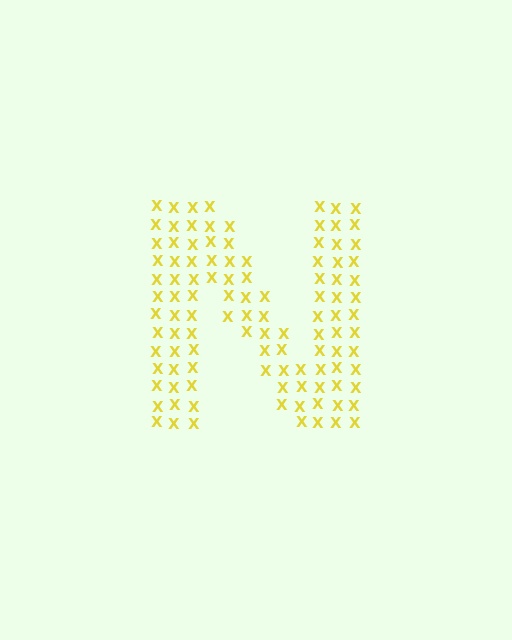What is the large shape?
The large shape is the letter N.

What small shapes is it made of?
It is made of small letter X's.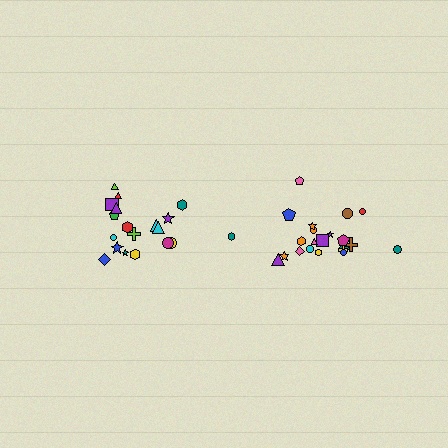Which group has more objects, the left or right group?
The right group.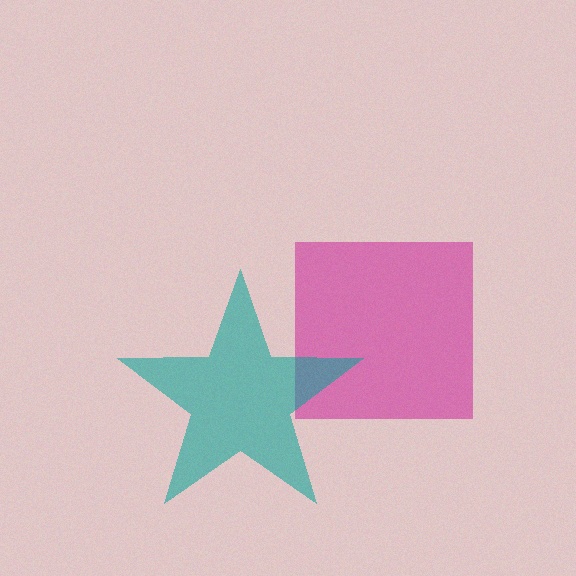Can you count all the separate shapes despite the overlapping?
Yes, there are 2 separate shapes.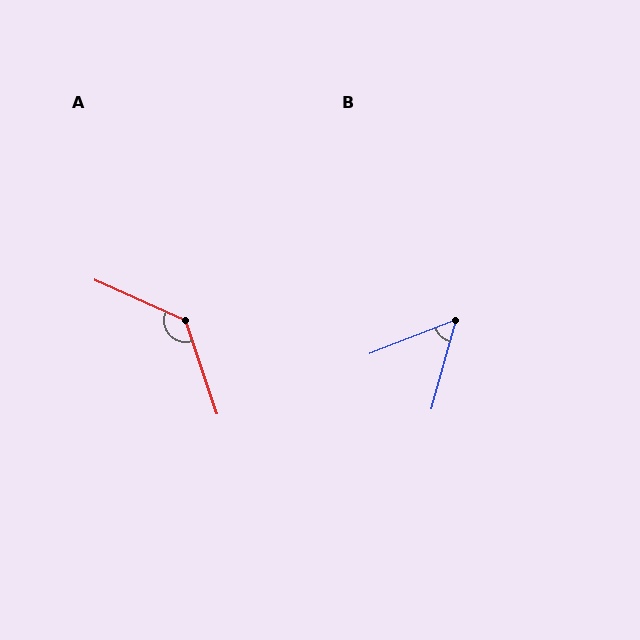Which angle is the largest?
A, at approximately 132 degrees.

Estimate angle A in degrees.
Approximately 132 degrees.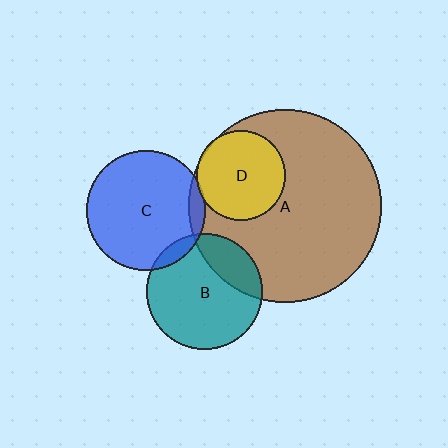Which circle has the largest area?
Circle A (brown).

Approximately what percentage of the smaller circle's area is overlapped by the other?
Approximately 5%.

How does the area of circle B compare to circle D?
Approximately 1.7 times.